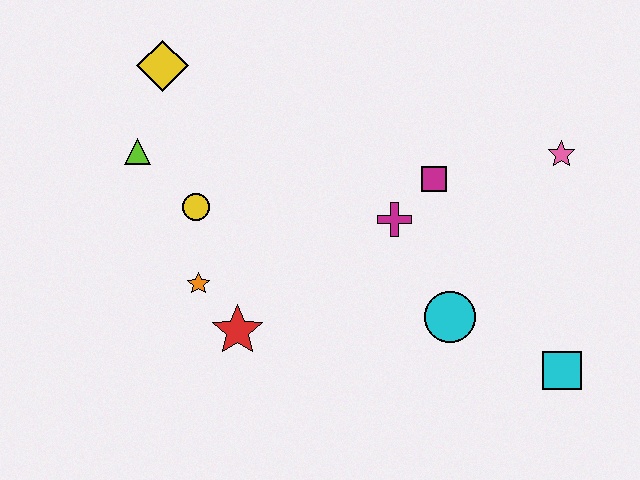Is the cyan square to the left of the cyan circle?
No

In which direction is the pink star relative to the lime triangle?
The pink star is to the right of the lime triangle.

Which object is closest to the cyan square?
The cyan circle is closest to the cyan square.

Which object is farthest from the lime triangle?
The cyan square is farthest from the lime triangle.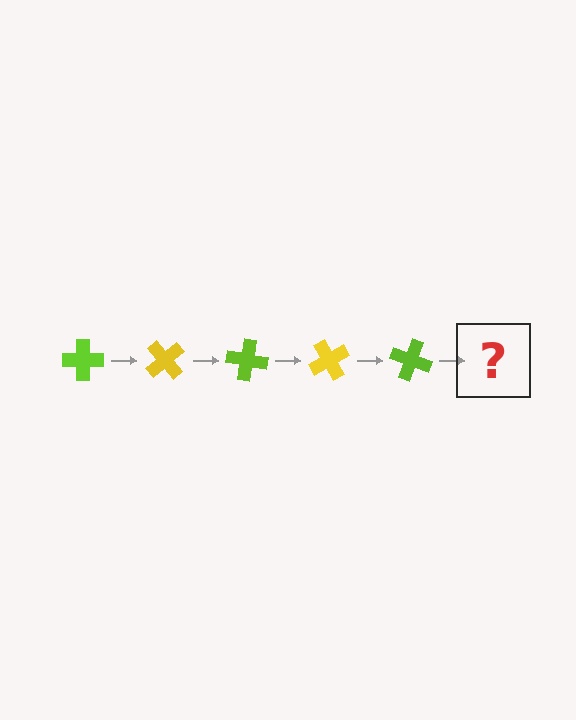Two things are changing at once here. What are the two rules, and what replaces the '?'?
The two rules are that it rotates 50 degrees each step and the color cycles through lime and yellow. The '?' should be a yellow cross, rotated 250 degrees from the start.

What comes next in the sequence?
The next element should be a yellow cross, rotated 250 degrees from the start.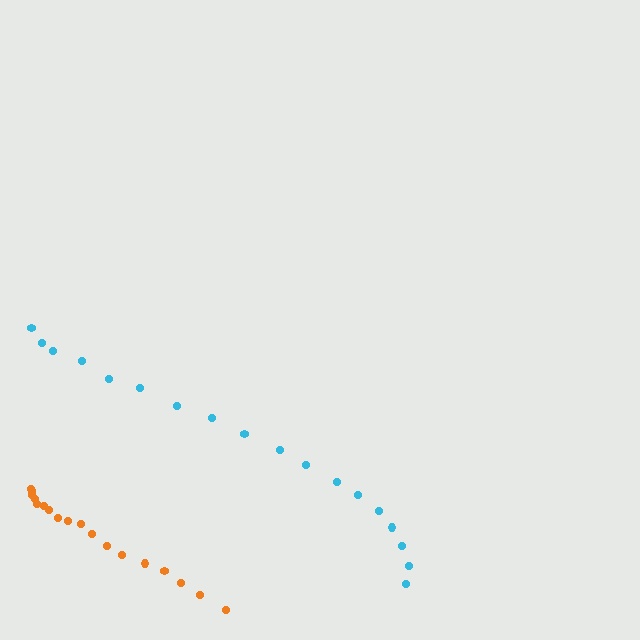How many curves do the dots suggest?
There are 2 distinct paths.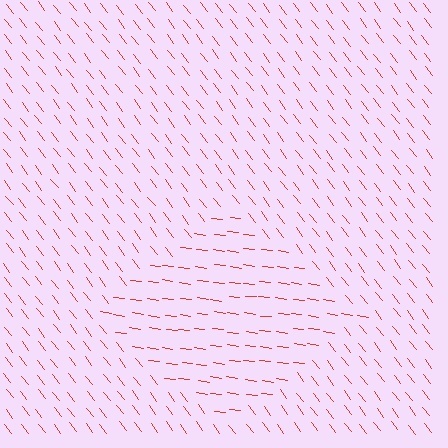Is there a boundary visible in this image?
Yes, there is a texture boundary formed by a change in line orientation.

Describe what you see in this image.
The image is filled with small red line segments. A diamond region in the image has lines oriented differently from the surrounding lines, creating a visible texture boundary.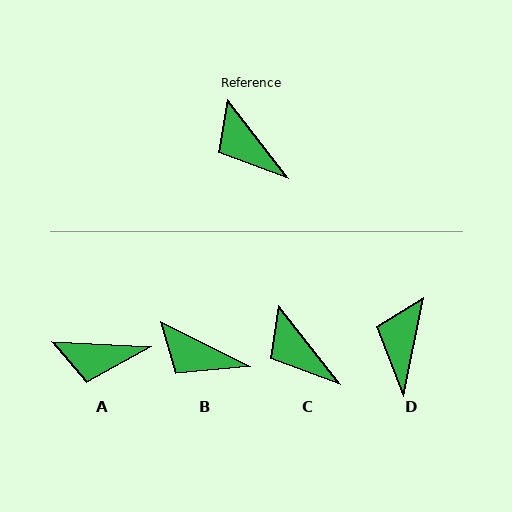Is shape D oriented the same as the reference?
No, it is off by about 49 degrees.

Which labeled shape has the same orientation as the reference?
C.